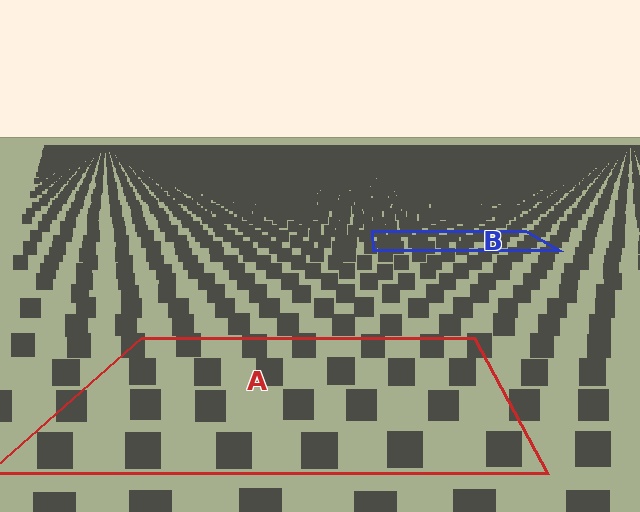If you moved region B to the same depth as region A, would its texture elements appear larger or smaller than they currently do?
They would appear larger. At a closer depth, the same texture elements are projected at a bigger on-screen size.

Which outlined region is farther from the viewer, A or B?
Region B is farther from the viewer — the texture elements inside it appear smaller and more densely packed.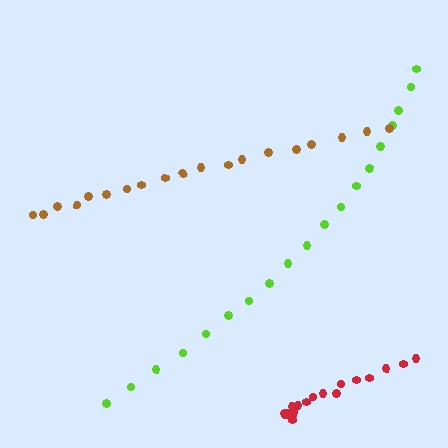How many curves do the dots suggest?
There are 3 distinct paths.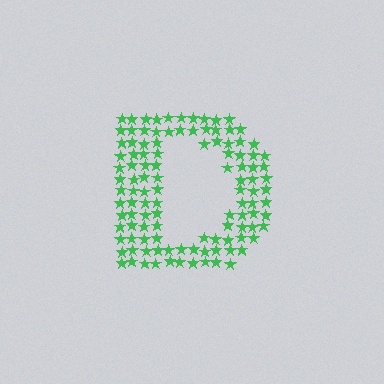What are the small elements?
The small elements are stars.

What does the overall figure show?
The overall figure shows the letter D.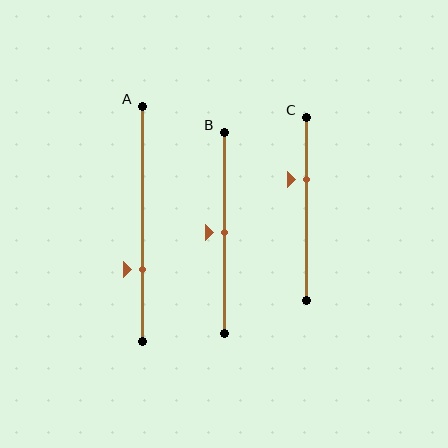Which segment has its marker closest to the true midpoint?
Segment B has its marker closest to the true midpoint.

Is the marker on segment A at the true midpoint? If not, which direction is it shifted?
No, the marker on segment A is shifted downward by about 19% of the segment length.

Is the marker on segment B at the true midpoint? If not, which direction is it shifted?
Yes, the marker on segment B is at the true midpoint.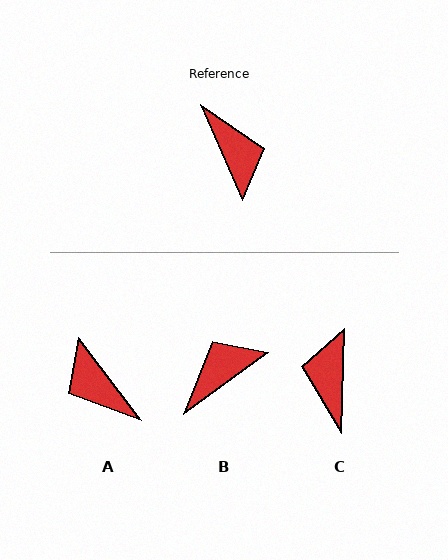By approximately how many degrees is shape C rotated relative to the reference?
Approximately 155 degrees counter-clockwise.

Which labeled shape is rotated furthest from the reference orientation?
A, about 167 degrees away.